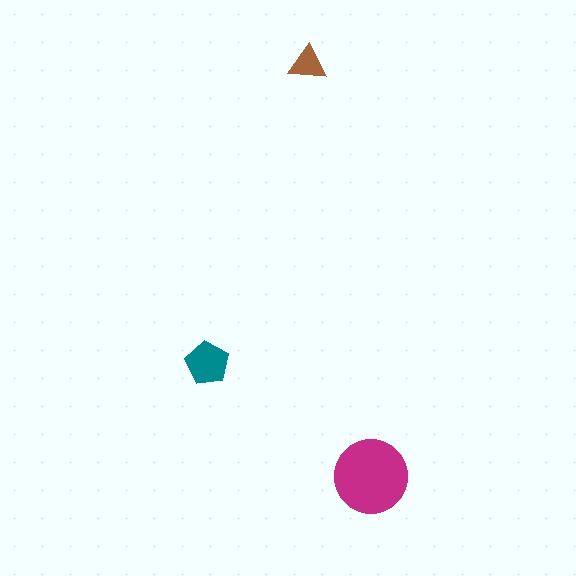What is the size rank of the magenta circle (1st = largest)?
1st.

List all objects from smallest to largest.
The brown triangle, the teal pentagon, the magenta circle.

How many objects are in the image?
There are 3 objects in the image.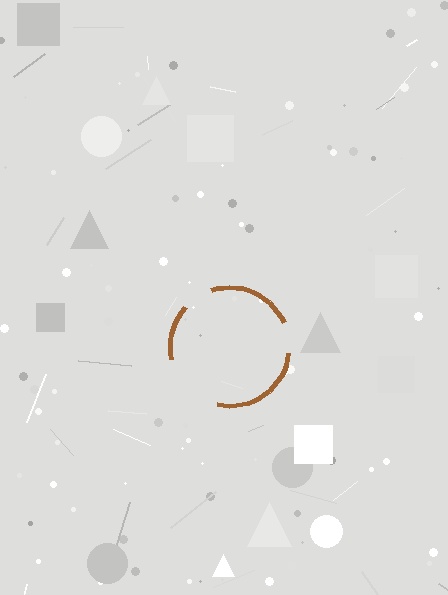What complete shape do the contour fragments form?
The contour fragments form a circle.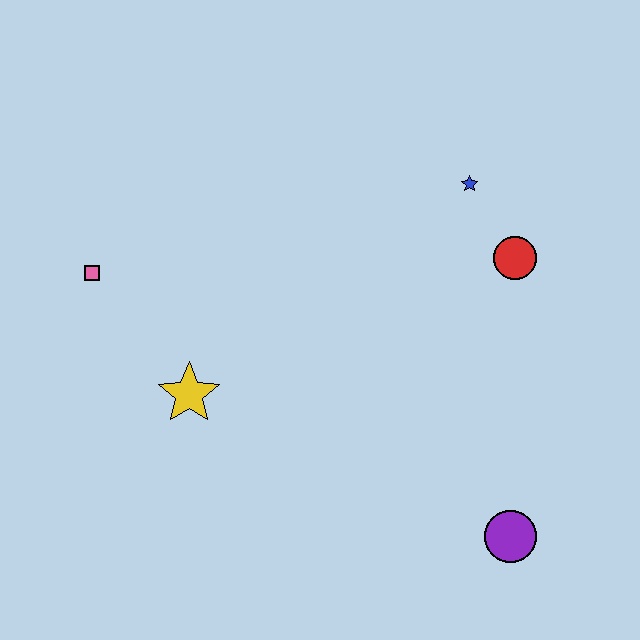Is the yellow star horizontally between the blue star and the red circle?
No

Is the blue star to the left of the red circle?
Yes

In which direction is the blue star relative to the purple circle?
The blue star is above the purple circle.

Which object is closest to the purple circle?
The red circle is closest to the purple circle.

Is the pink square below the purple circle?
No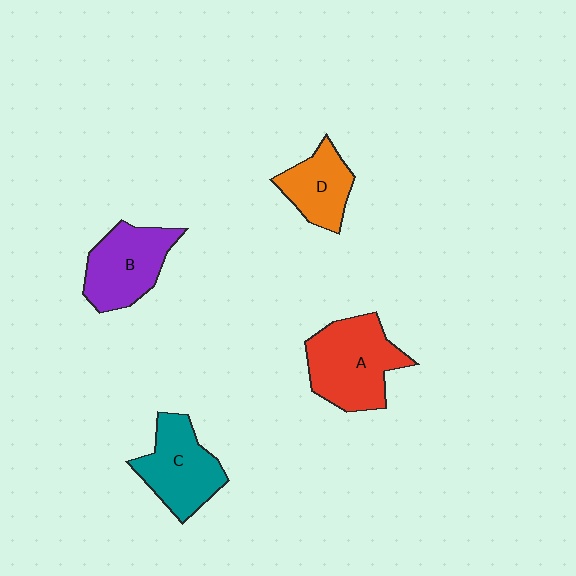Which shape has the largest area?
Shape A (red).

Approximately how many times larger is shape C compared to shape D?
Approximately 1.4 times.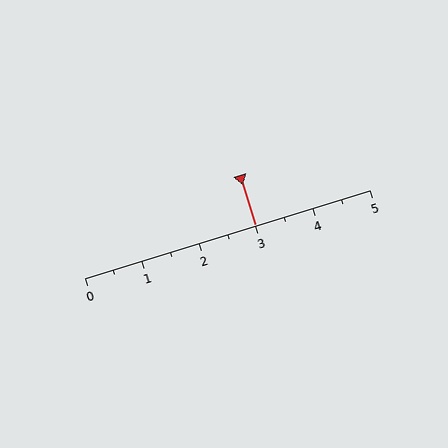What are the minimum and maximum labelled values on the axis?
The axis runs from 0 to 5.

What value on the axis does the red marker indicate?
The marker indicates approximately 3.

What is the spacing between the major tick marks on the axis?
The major ticks are spaced 1 apart.